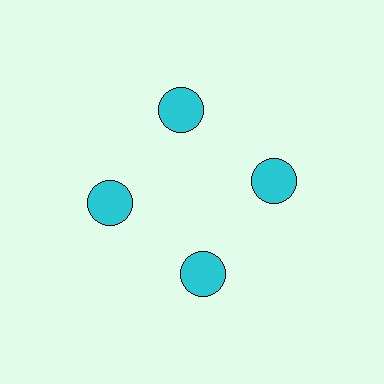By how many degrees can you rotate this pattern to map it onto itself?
The pattern maps onto itself every 90 degrees of rotation.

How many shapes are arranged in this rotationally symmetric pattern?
There are 4 shapes, arranged in 4 groups of 1.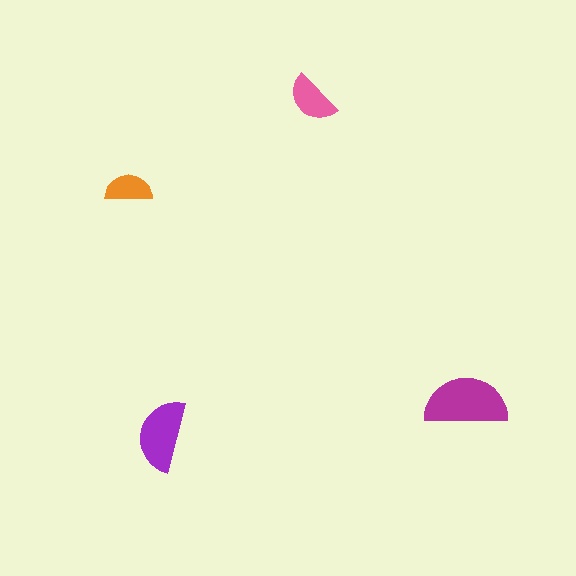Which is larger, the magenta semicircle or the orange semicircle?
The magenta one.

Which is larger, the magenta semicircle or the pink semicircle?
The magenta one.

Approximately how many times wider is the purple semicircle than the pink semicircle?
About 1.5 times wider.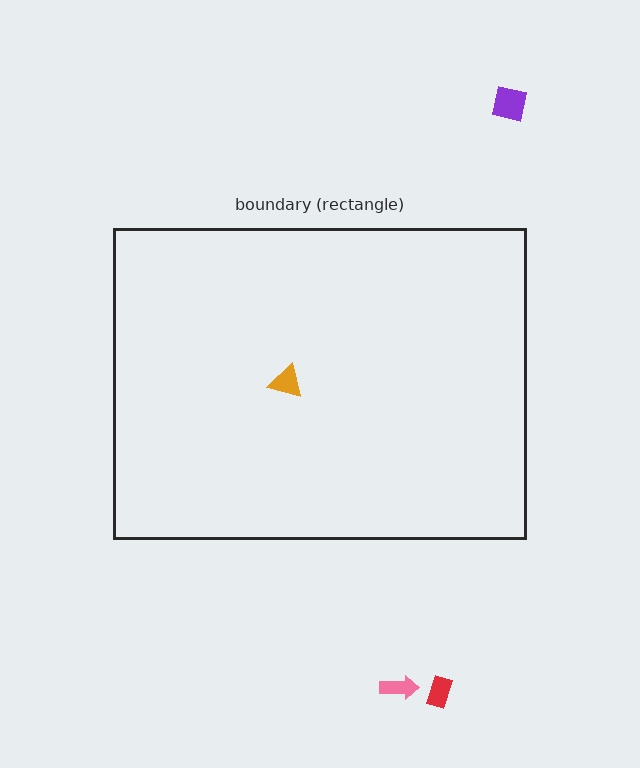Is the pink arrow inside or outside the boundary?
Outside.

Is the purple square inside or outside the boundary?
Outside.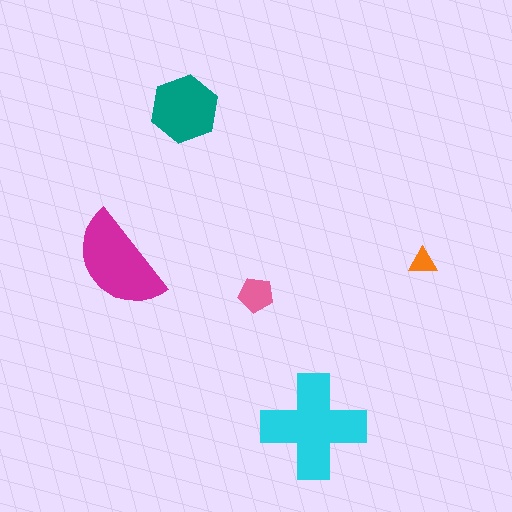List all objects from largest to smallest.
The cyan cross, the magenta semicircle, the teal hexagon, the pink pentagon, the orange triangle.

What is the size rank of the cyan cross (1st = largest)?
1st.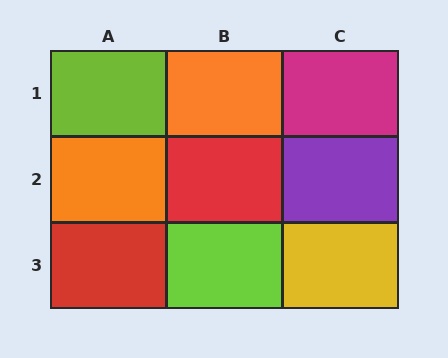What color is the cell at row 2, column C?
Purple.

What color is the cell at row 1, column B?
Orange.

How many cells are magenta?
1 cell is magenta.